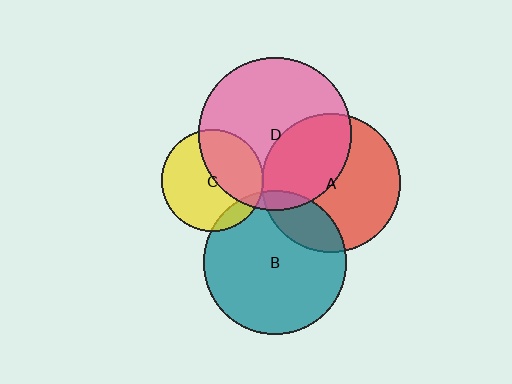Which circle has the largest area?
Circle D (pink).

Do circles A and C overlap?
Yes.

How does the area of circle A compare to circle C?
Approximately 1.8 times.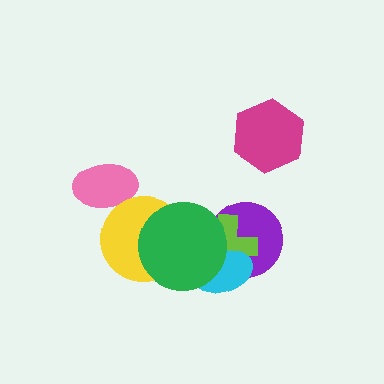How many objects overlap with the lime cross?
3 objects overlap with the lime cross.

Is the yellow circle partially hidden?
Yes, it is partially covered by another shape.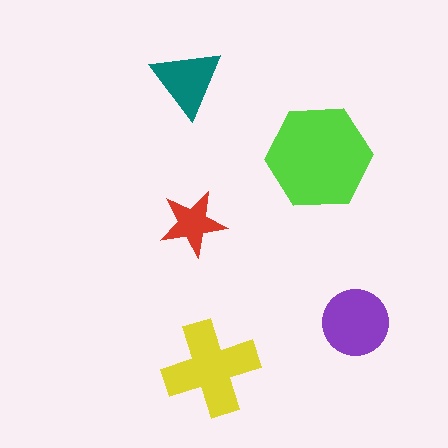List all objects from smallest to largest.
The red star, the teal triangle, the purple circle, the yellow cross, the lime hexagon.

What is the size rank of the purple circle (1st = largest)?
3rd.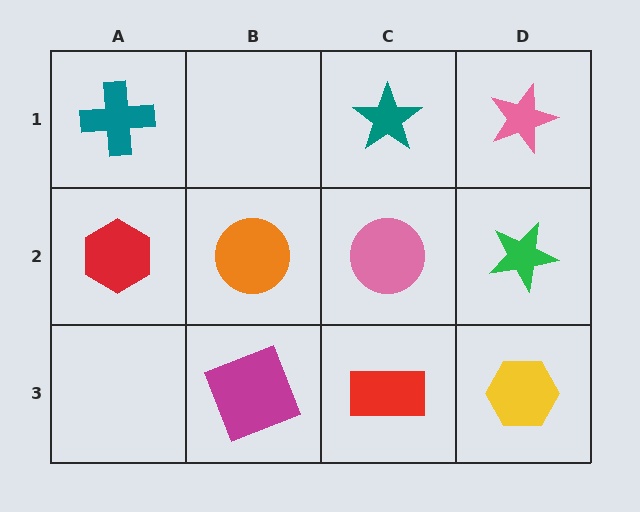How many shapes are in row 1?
3 shapes.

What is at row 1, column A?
A teal cross.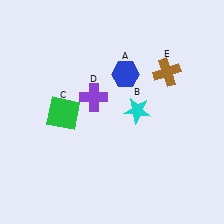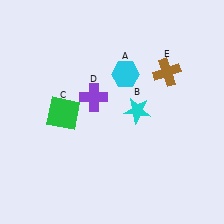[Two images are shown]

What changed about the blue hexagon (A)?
In Image 1, A is blue. In Image 2, it changed to cyan.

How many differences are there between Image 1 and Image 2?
There is 1 difference between the two images.